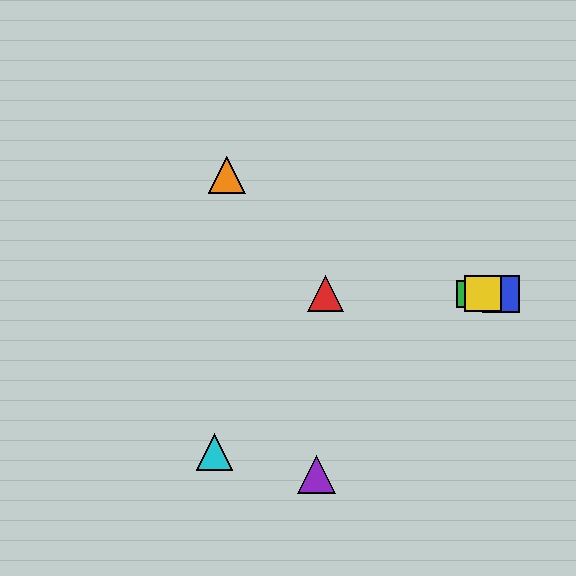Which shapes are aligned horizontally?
The red triangle, the blue square, the green square, the yellow square are aligned horizontally.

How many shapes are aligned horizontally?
4 shapes (the red triangle, the blue square, the green square, the yellow square) are aligned horizontally.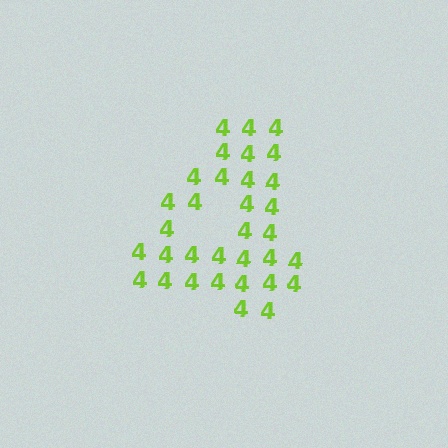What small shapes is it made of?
It is made of small digit 4's.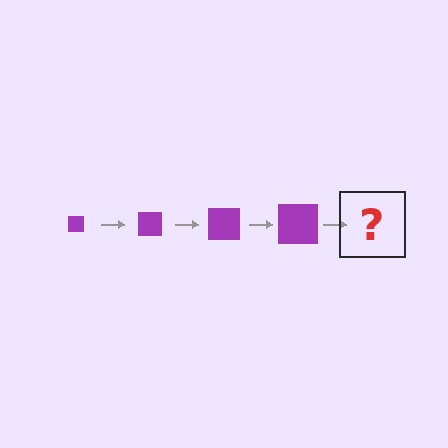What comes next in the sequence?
The next element should be a purple square, larger than the previous one.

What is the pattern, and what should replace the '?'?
The pattern is that the square gets progressively larger each step. The '?' should be a purple square, larger than the previous one.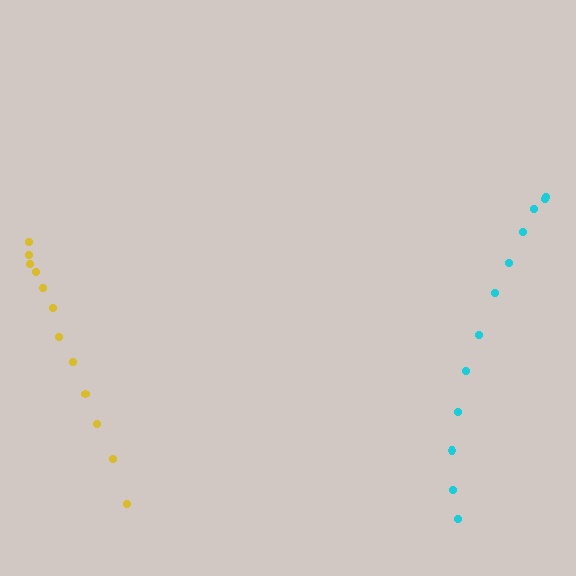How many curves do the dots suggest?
There are 2 distinct paths.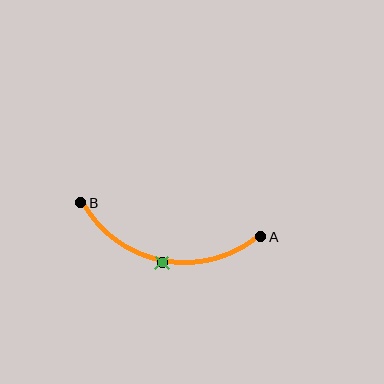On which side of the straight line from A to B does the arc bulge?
The arc bulges below the straight line connecting A and B.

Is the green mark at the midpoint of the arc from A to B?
Yes. The green mark lies on the arc at equal arc-length from both A and B — it is the arc midpoint.